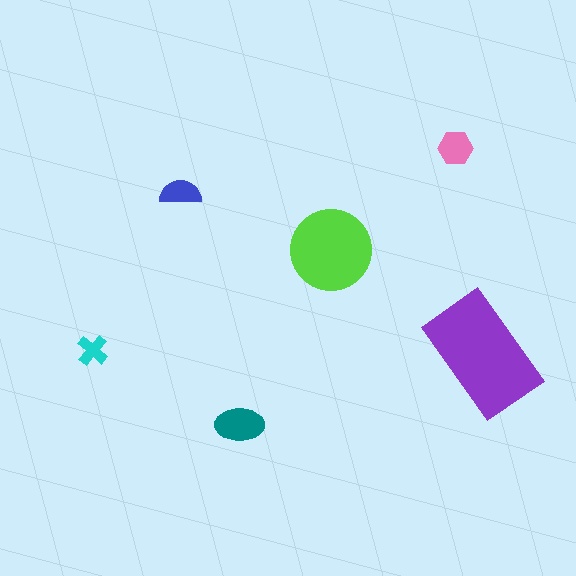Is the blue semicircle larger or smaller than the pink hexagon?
Smaller.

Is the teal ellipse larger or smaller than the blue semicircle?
Larger.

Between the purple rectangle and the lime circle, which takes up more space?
The purple rectangle.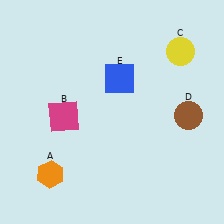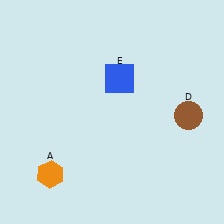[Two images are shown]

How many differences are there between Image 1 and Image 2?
There are 2 differences between the two images.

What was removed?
The magenta square (B), the yellow circle (C) were removed in Image 2.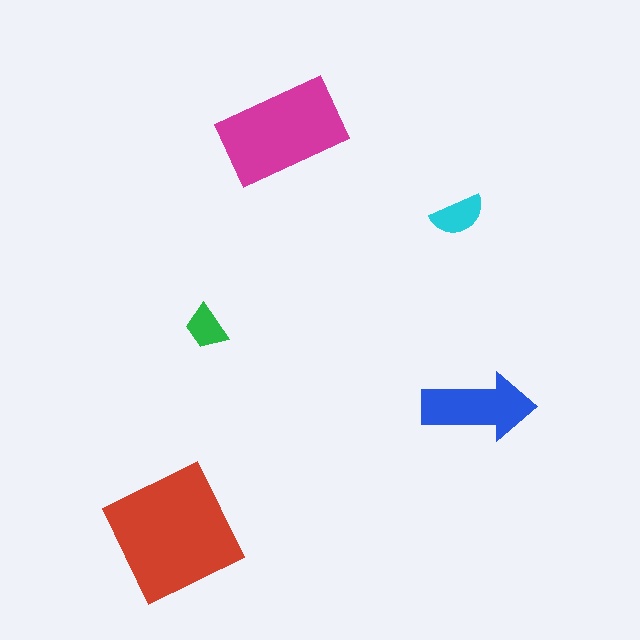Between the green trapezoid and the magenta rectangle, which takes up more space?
The magenta rectangle.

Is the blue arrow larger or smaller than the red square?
Smaller.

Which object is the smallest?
The green trapezoid.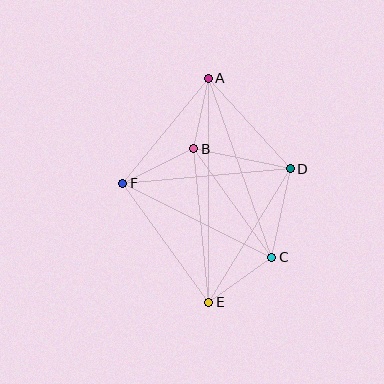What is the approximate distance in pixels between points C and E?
The distance between C and E is approximately 77 pixels.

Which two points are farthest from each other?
Points A and E are farthest from each other.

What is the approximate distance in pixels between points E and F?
The distance between E and F is approximately 146 pixels.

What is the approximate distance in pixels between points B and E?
The distance between B and E is approximately 154 pixels.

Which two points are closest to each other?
Points A and B are closest to each other.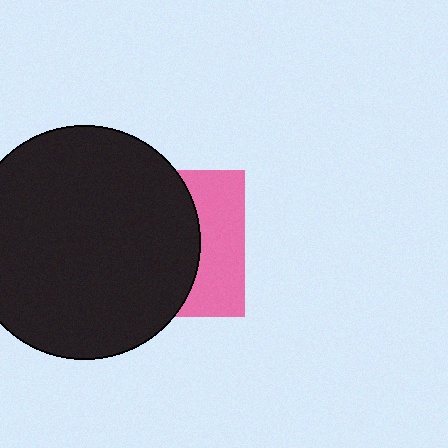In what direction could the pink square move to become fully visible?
The pink square could move right. That would shift it out from behind the black circle entirely.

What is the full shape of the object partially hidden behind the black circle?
The partially hidden object is a pink square.